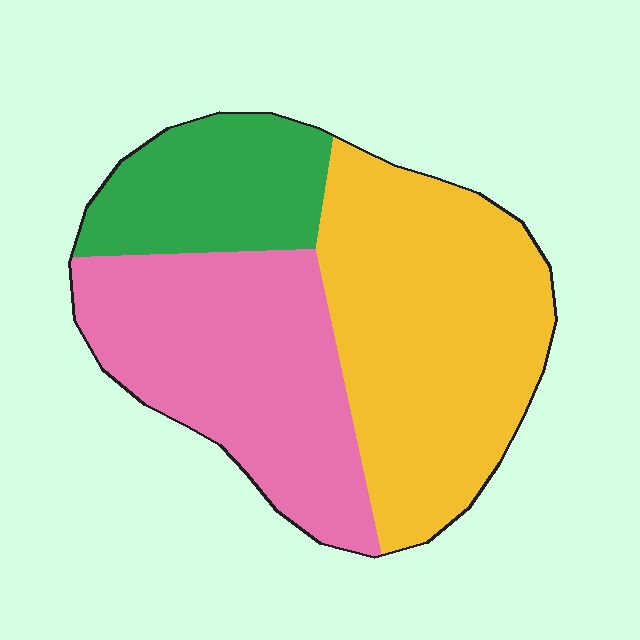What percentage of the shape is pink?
Pink takes up about three eighths (3/8) of the shape.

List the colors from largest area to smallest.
From largest to smallest: yellow, pink, green.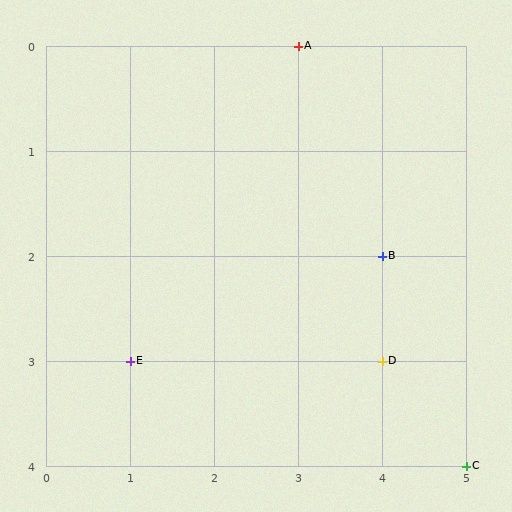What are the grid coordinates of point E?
Point E is at grid coordinates (1, 3).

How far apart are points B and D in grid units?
Points B and D are 1 row apart.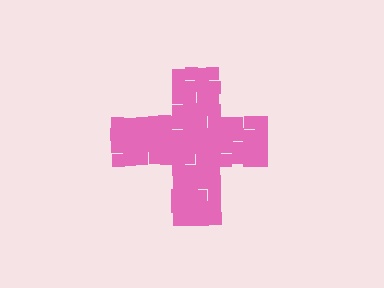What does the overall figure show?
The overall figure shows a cross.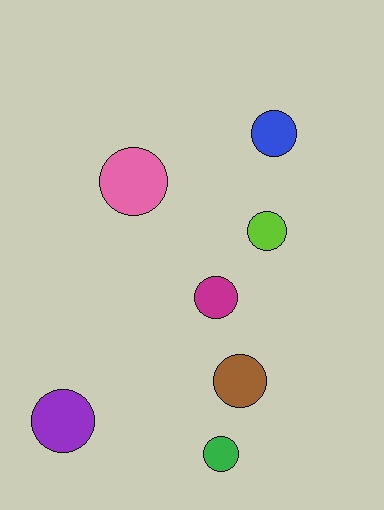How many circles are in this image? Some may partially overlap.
There are 7 circles.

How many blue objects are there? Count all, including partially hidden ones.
There is 1 blue object.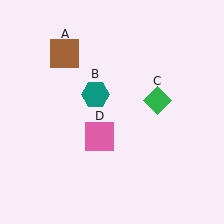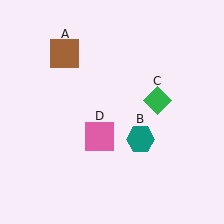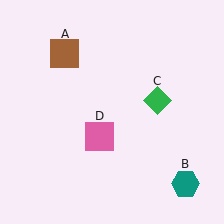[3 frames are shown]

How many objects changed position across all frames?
1 object changed position: teal hexagon (object B).